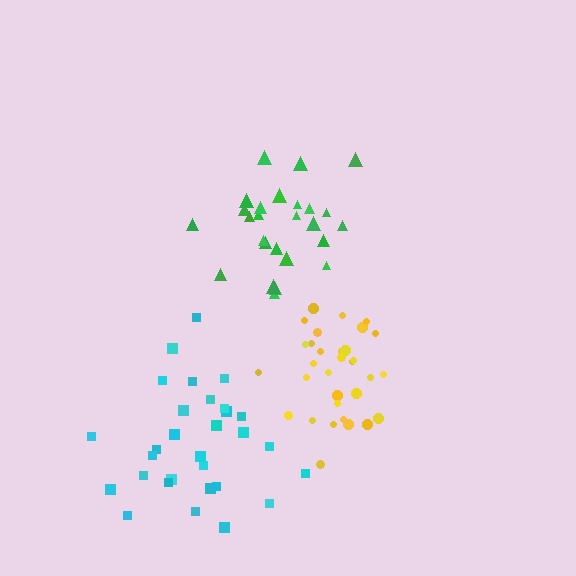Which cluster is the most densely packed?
Yellow.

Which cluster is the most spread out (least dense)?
Cyan.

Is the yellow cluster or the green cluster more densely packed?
Yellow.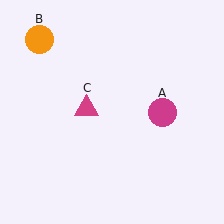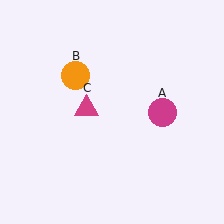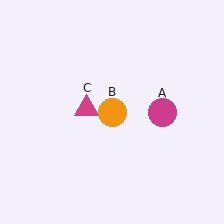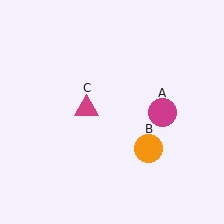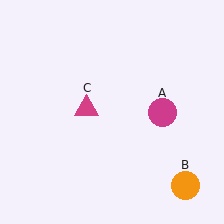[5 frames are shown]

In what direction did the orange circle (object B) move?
The orange circle (object B) moved down and to the right.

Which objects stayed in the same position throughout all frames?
Magenta circle (object A) and magenta triangle (object C) remained stationary.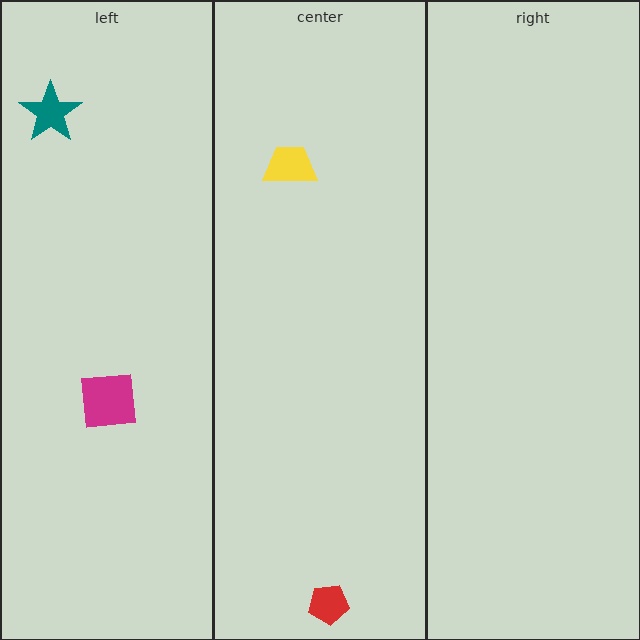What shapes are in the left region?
The teal star, the magenta square.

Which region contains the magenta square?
The left region.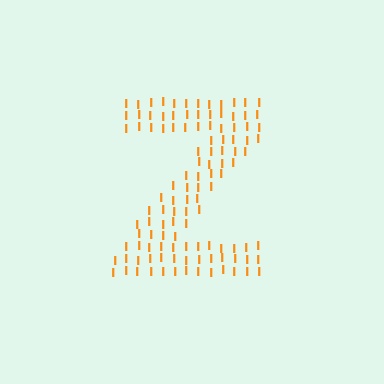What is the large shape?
The large shape is the letter Z.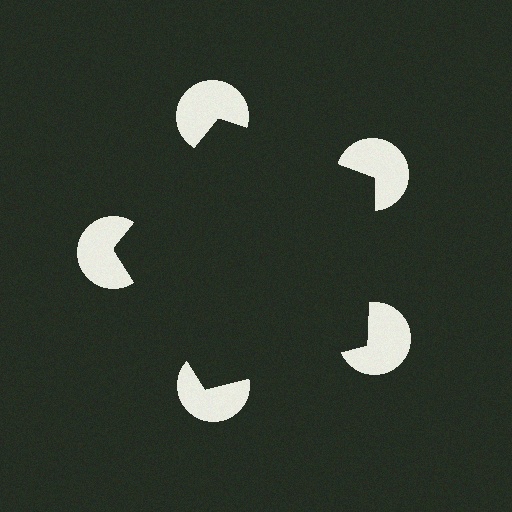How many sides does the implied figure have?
5 sides.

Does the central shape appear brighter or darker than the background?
It typically appears slightly darker than the background, even though no actual brightness change is drawn.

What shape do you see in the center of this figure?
An illusory pentagon — its edges are inferred from the aligned wedge cuts in the pac-man discs, not physically drawn.